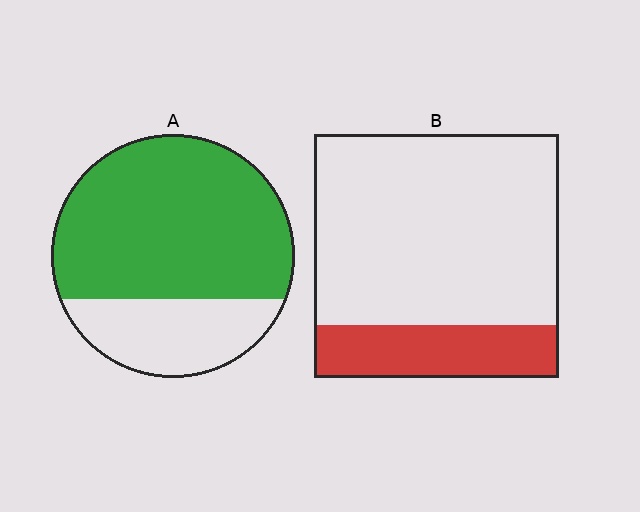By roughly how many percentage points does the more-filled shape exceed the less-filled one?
By roughly 50 percentage points (A over B).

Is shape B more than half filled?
No.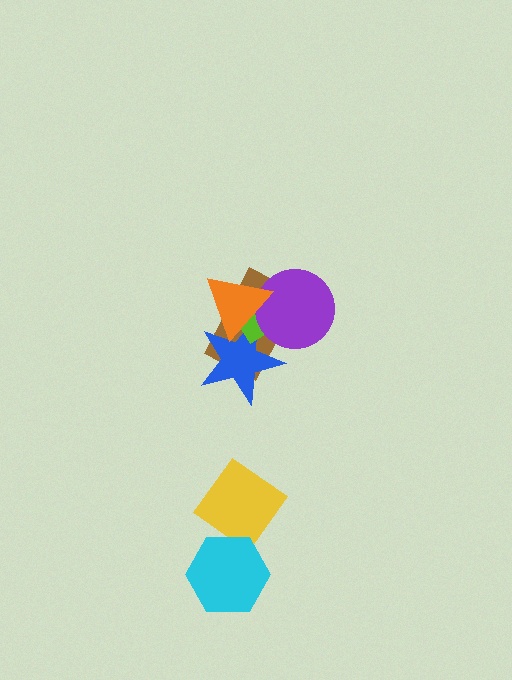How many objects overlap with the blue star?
4 objects overlap with the blue star.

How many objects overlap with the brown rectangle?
4 objects overlap with the brown rectangle.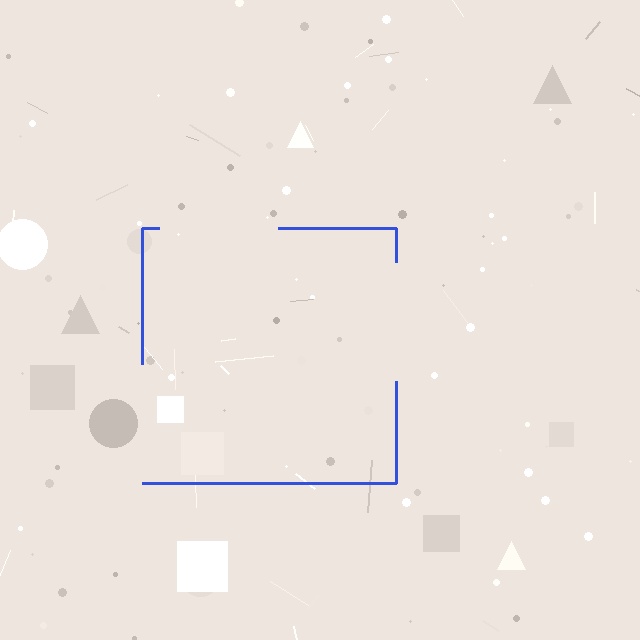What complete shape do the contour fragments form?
The contour fragments form a square.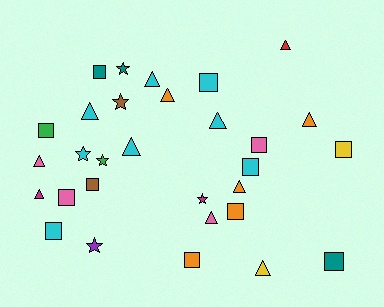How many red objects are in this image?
There is 1 red object.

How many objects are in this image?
There are 30 objects.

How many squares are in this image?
There are 12 squares.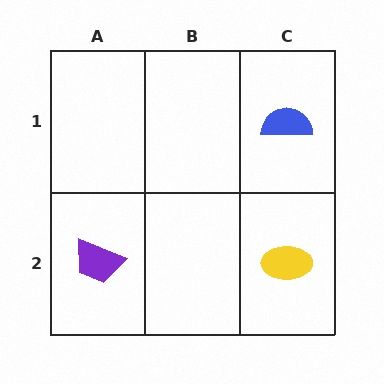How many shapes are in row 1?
1 shape.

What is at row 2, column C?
A yellow ellipse.